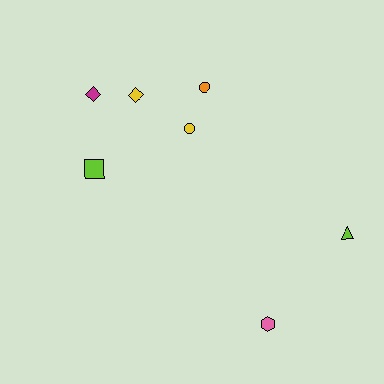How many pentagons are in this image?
There are no pentagons.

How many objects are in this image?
There are 7 objects.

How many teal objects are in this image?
There are no teal objects.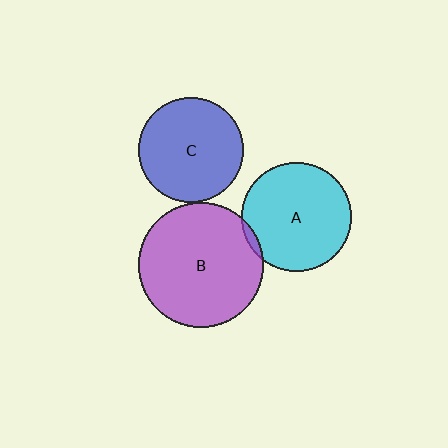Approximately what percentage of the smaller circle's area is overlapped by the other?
Approximately 5%.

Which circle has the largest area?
Circle B (purple).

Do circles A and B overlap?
Yes.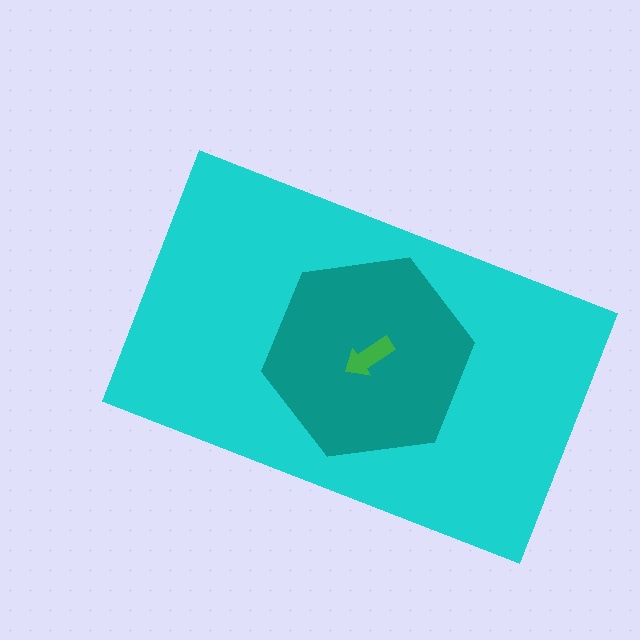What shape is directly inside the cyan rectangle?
The teal hexagon.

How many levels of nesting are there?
3.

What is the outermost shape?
The cyan rectangle.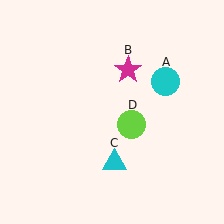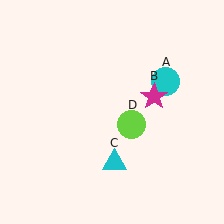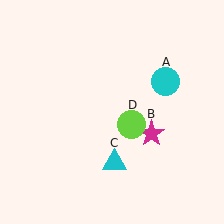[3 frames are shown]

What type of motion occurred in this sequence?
The magenta star (object B) rotated clockwise around the center of the scene.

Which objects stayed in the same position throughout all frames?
Cyan circle (object A) and cyan triangle (object C) and lime circle (object D) remained stationary.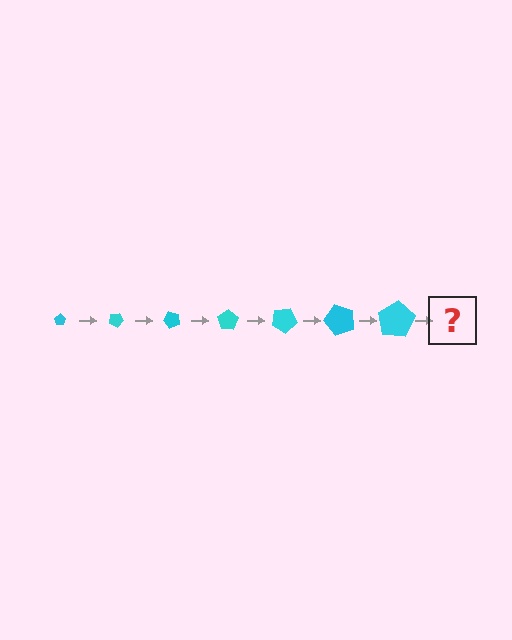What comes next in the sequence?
The next element should be a pentagon, larger than the previous one and rotated 175 degrees from the start.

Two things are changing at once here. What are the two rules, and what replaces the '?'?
The two rules are that the pentagon grows larger each step and it rotates 25 degrees each step. The '?' should be a pentagon, larger than the previous one and rotated 175 degrees from the start.